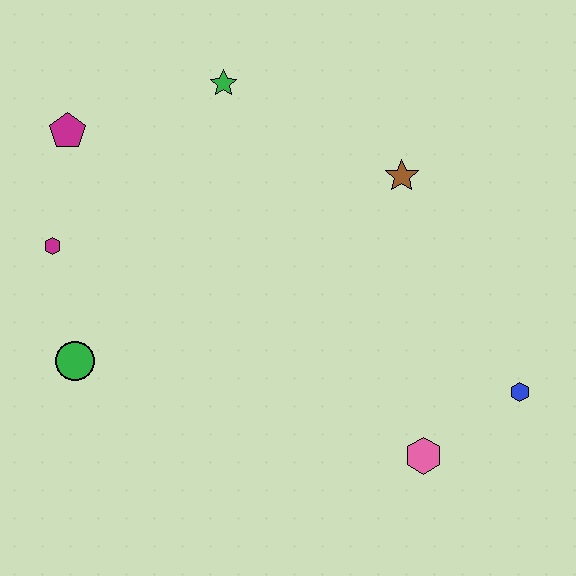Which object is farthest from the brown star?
The green circle is farthest from the brown star.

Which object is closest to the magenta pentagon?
The magenta hexagon is closest to the magenta pentagon.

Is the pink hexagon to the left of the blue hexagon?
Yes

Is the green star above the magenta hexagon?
Yes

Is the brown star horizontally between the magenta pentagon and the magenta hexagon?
No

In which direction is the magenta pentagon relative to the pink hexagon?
The magenta pentagon is to the left of the pink hexagon.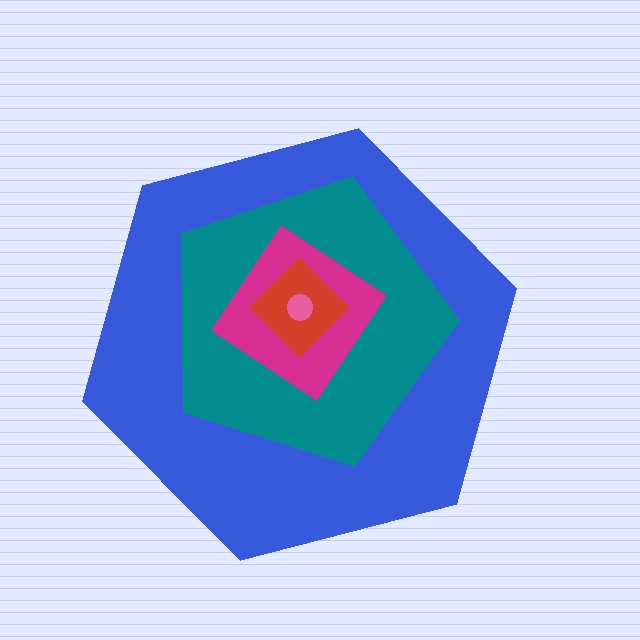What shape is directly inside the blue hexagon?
The teal pentagon.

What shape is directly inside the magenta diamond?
The red diamond.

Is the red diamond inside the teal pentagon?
Yes.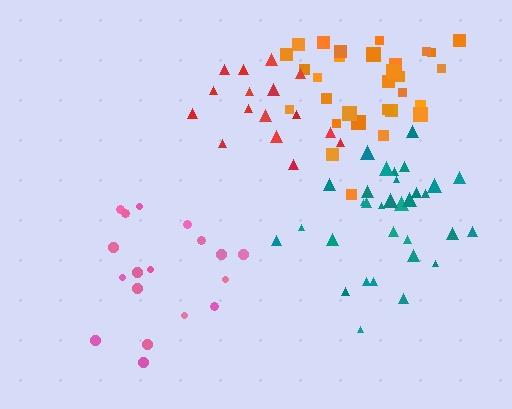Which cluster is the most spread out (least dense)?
Pink.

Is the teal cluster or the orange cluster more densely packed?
Teal.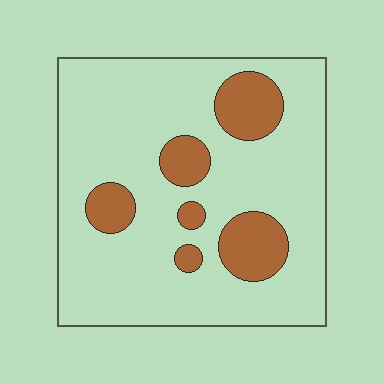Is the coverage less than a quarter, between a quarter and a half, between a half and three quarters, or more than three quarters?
Less than a quarter.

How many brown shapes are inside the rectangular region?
6.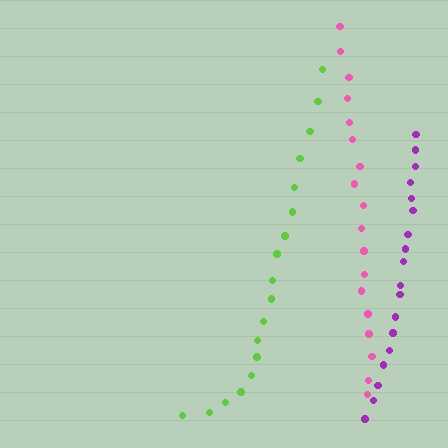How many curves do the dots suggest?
There are 3 distinct paths.